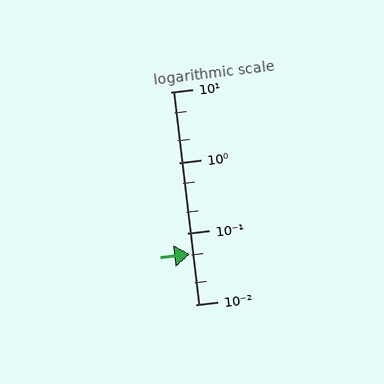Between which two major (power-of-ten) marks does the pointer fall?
The pointer is between 0.01 and 0.1.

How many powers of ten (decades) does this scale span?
The scale spans 3 decades, from 0.01 to 10.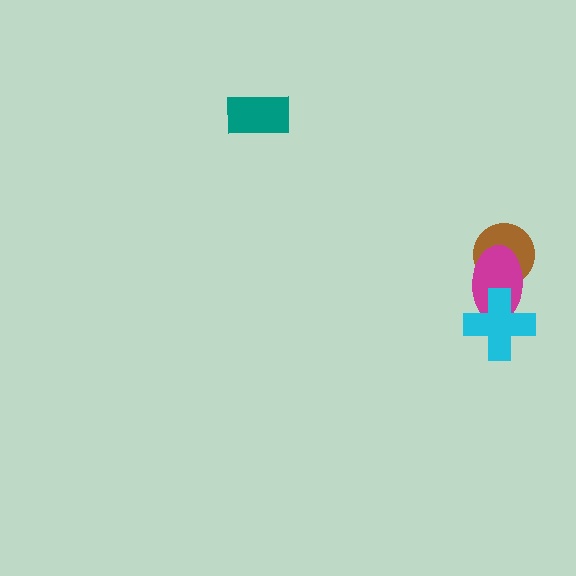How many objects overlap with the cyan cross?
1 object overlaps with the cyan cross.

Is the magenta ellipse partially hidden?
Yes, it is partially covered by another shape.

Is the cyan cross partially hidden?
No, no other shape covers it.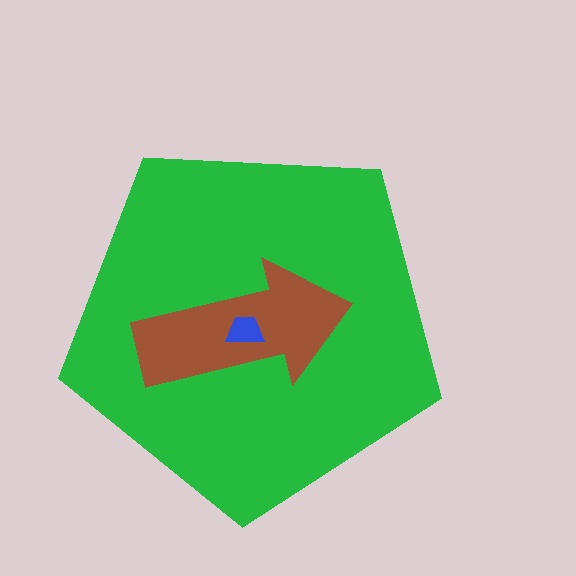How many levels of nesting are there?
3.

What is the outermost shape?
The green pentagon.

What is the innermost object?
The blue trapezoid.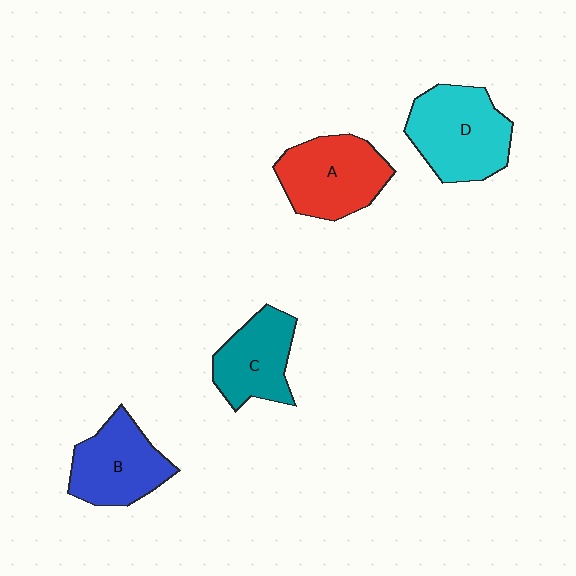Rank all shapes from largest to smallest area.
From largest to smallest: D (cyan), A (red), B (blue), C (teal).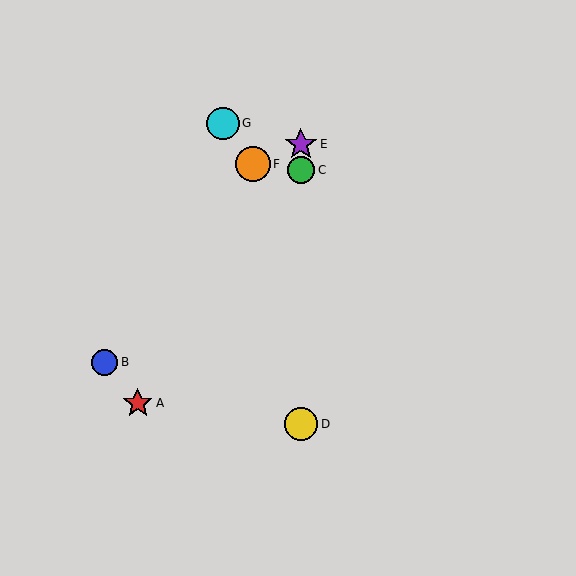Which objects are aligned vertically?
Objects C, D, E are aligned vertically.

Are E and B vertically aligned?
No, E is at x≈301 and B is at x≈105.